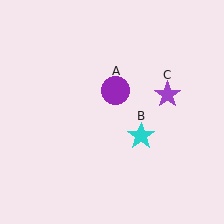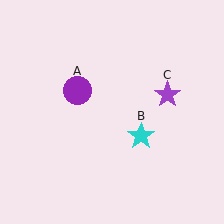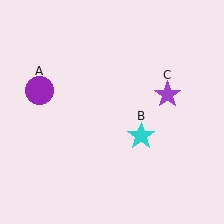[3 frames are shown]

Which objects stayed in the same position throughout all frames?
Cyan star (object B) and purple star (object C) remained stationary.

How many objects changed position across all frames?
1 object changed position: purple circle (object A).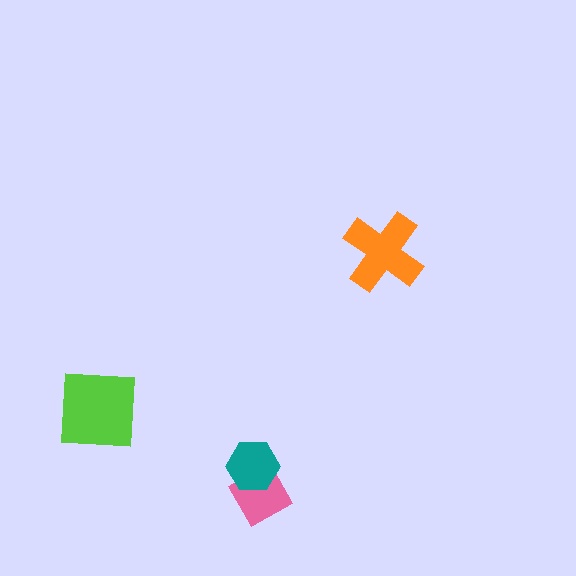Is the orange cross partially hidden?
No, no other shape covers it.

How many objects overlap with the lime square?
0 objects overlap with the lime square.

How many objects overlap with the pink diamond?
1 object overlaps with the pink diamond.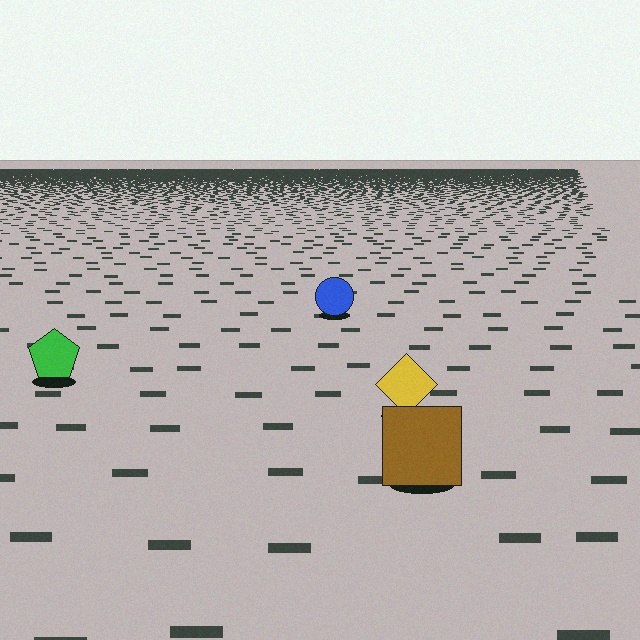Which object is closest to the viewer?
The brown square is closest. The texture marks near it are larger and more spread out.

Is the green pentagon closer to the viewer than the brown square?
No. The brown square is closer — you can tell from the texture gradient: the ground texture is coarser near it.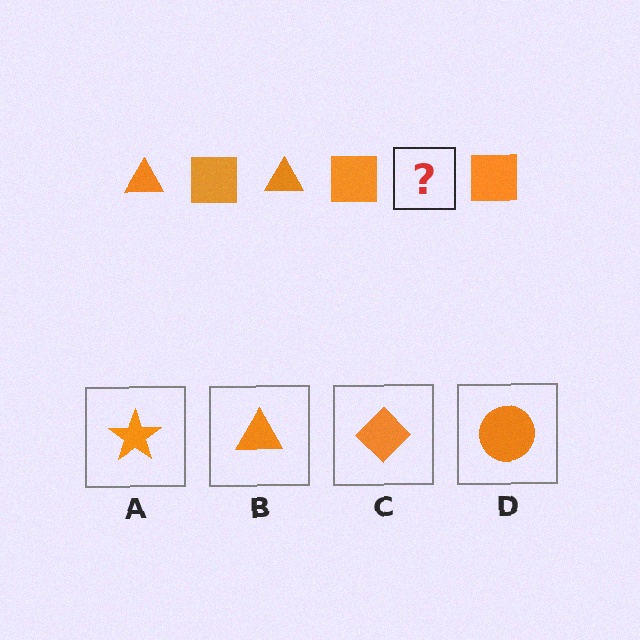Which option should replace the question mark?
Option B.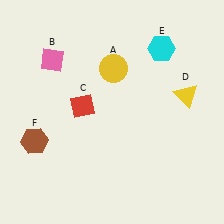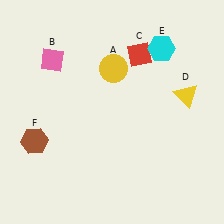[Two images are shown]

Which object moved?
The red diamond (C) moved right.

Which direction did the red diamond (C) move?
The red diamond (C) moved right.